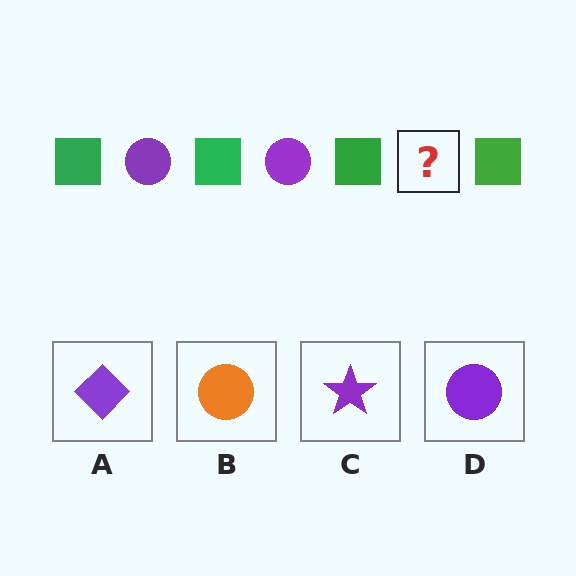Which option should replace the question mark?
Option D.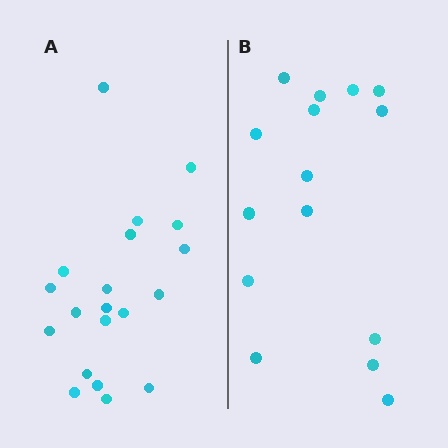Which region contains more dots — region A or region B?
Region A (the left region) has more dots.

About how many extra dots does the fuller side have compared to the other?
Region A has about 5 more dots than region B.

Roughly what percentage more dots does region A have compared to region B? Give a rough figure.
About 35% more.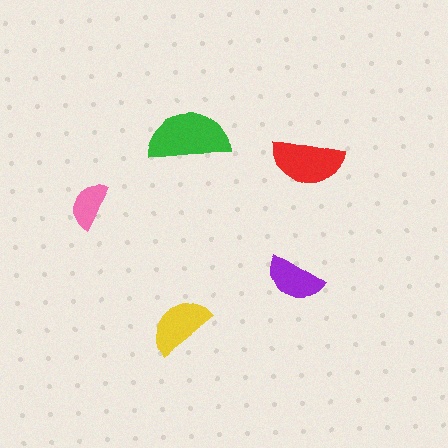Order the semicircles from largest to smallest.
the green one, the red one, the yellow one, the purple one, the pink one.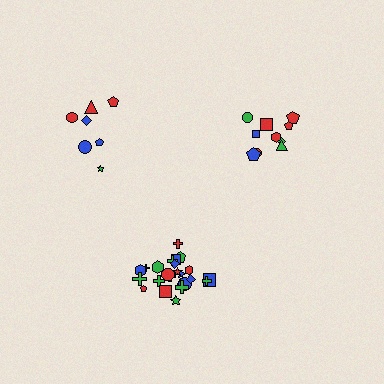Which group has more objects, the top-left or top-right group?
The top-right group.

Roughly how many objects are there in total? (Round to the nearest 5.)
Roughly 40 objects in total.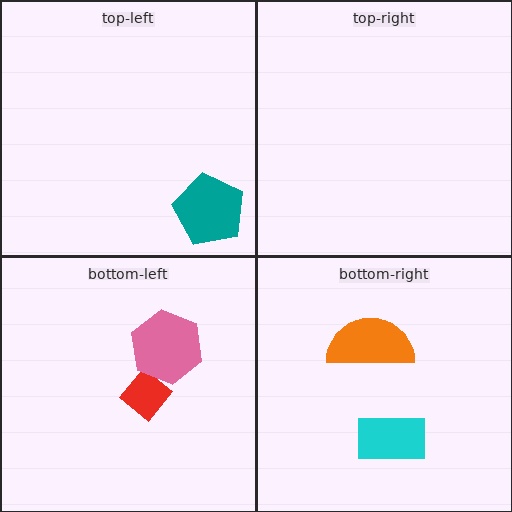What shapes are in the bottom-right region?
The cyan rectangle, the orange semicircle.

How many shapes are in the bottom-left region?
2.